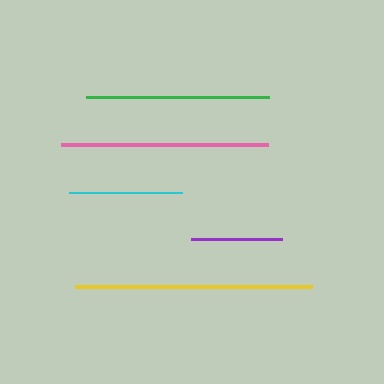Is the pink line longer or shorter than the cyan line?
The pink line is longer than the cyan line.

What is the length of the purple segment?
The purple segment is approximately 91 pixels long.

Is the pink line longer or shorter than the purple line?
The pink line is longer than the purple line.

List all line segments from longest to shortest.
From longest to shortest: yellow, pink, green, cyan, purple.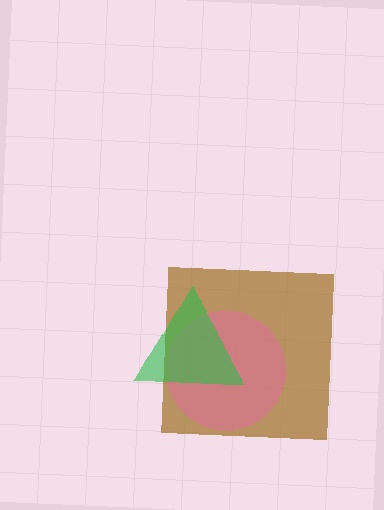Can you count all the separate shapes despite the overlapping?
Yes, there are 3 separate shapes.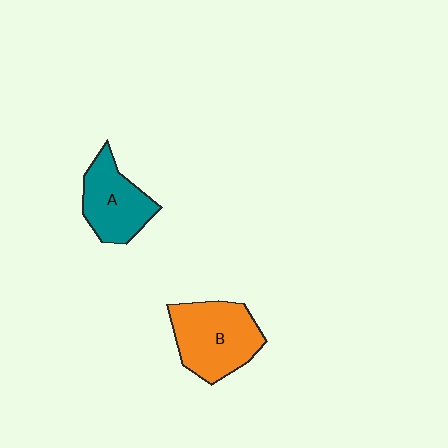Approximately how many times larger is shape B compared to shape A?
Approximately 1.3 times.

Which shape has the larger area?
Shape B (orange).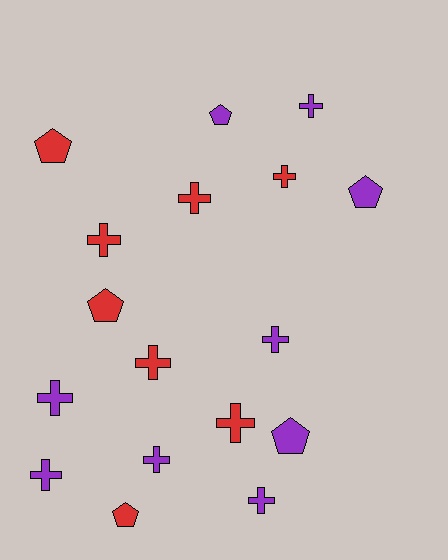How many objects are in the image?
There are 17 objects.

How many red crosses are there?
There are 5 red crosses.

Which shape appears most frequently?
Cross, with 11 objects.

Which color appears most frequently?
Purple, with 9 objects.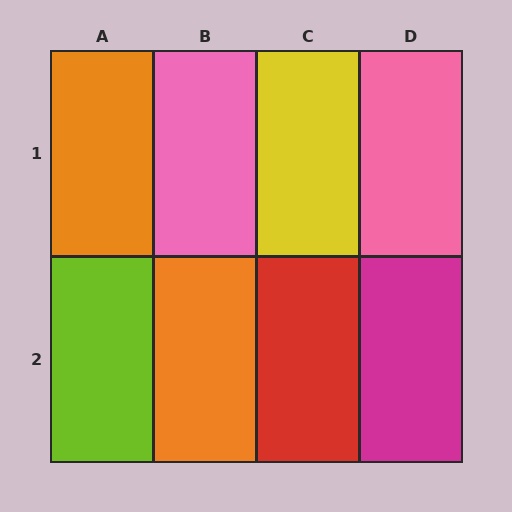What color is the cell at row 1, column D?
Pink.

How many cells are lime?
1 cell is lime.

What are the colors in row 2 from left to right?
Lime, orange, red, magenta.